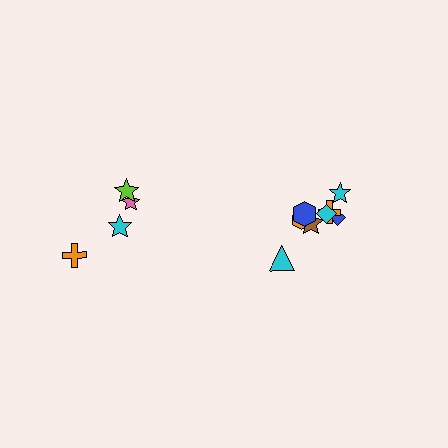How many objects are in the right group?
There are 8 objects.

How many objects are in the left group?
There are 4 objects.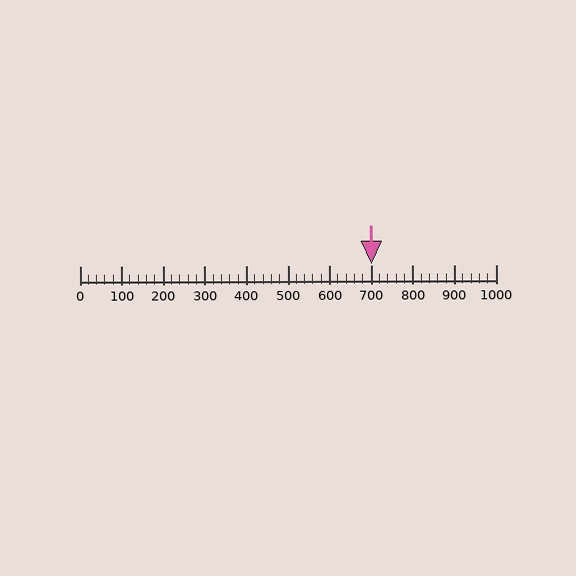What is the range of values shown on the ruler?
The ruler shows values from 0 to 1000.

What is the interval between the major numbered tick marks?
The major tick marks are spaced 100 units apart.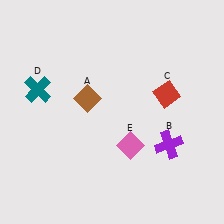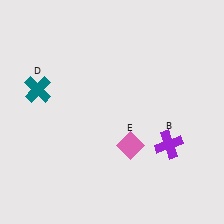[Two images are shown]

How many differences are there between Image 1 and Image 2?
There are 2 differences between the two images.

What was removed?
The brown diamond (A), the red diamond (C) were removed in Image 2.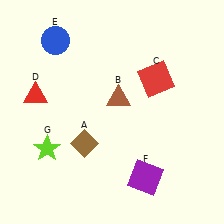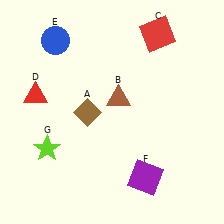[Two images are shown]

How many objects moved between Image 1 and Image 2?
2 objects moved between the two images.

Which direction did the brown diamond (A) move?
The brown diamond (A) moved up.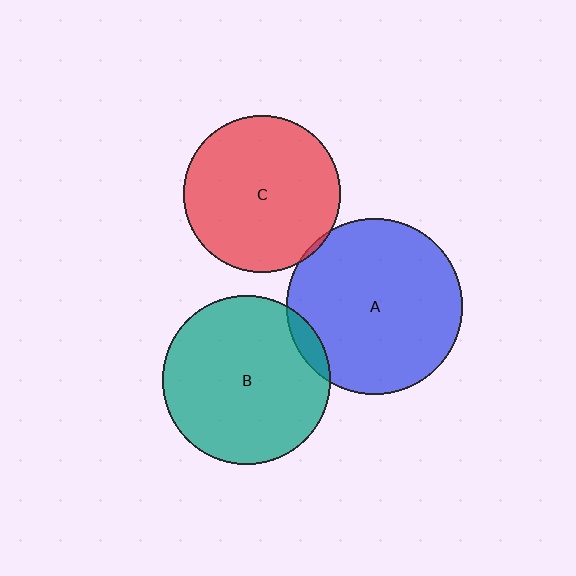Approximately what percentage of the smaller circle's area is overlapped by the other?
Approximately 5%.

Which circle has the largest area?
Circle A (blue).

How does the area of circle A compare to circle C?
Approximately 1.3 times.